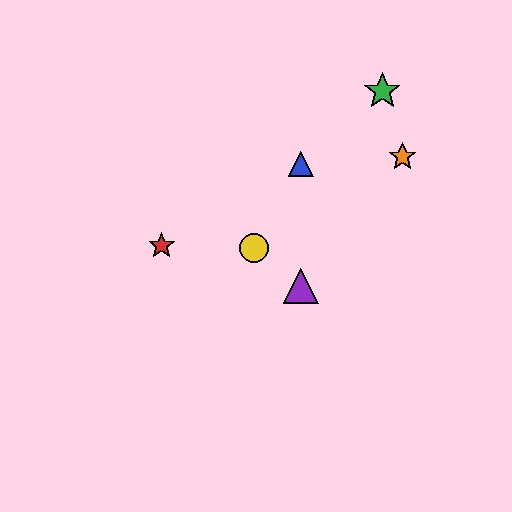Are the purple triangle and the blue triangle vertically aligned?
Yes, both are at x≈301.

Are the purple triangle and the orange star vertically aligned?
No, the purple triangle is at x≈301 and the orange star is at x≈403.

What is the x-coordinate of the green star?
The green star is at x≈382.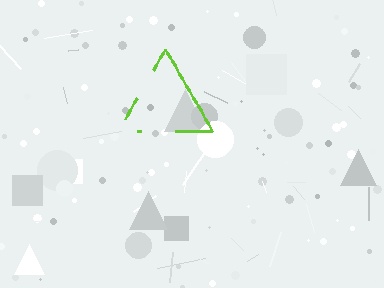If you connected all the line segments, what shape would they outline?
They would outline a triangle.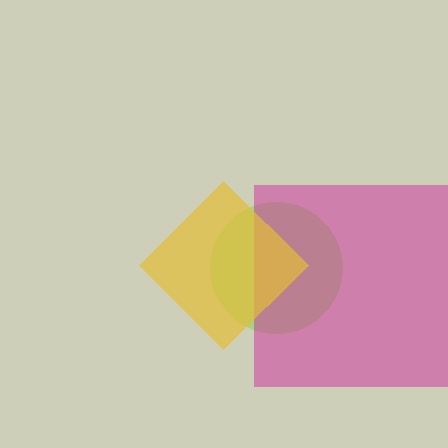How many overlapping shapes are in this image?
There are 3 overlapping shapes in the image.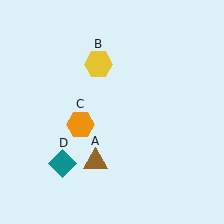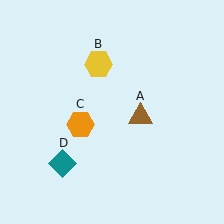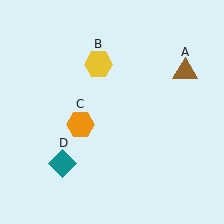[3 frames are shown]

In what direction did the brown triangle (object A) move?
The brown triangle (object A) moved up and to the right.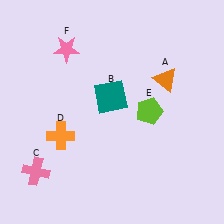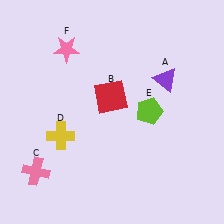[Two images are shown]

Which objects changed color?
A changed from orange to purple. B changed from teal to red. D changed from orange to yellow.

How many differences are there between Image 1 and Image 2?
There are 3 differences between the two images.